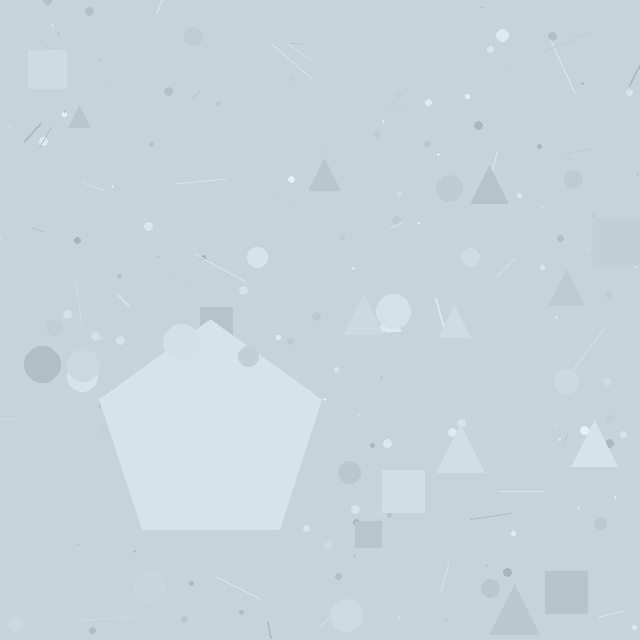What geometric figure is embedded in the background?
A pentagon is embedded in the background.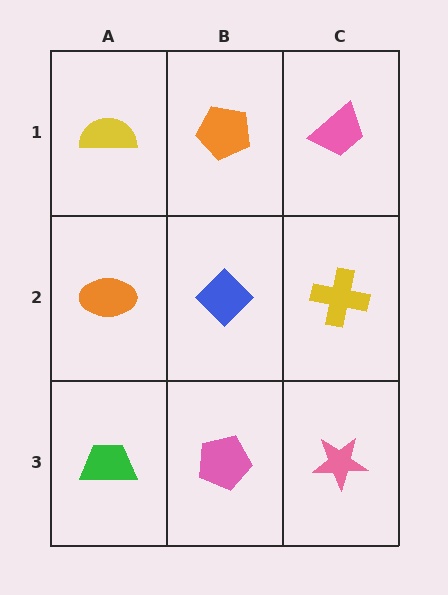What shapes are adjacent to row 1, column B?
A blue diamond (row 2, column B), a yellow semicircle (row 1, column A), a pink trapezoid (row 1, column C).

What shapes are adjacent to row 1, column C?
A yellow cross (row 2, column C), an orange pentagon (row 1, column B).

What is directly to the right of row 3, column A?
A pink pentagon.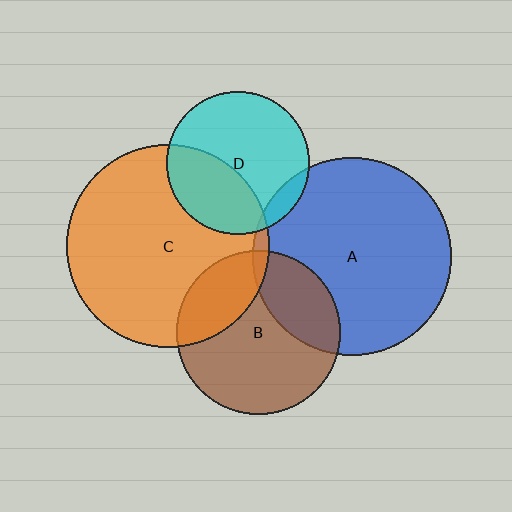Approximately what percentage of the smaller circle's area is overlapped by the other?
Approximately 10%.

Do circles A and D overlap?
Yes.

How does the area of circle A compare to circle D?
Approximately 1.9 times.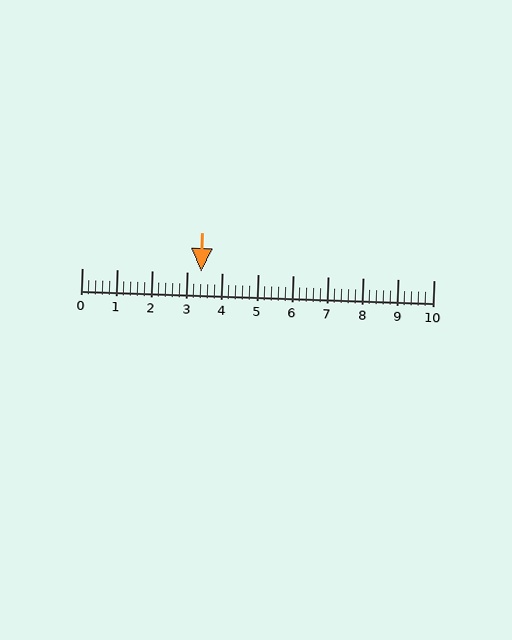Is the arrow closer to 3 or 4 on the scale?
The arrow is closer to 3.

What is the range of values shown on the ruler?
The ruler shows values from 0 to 10.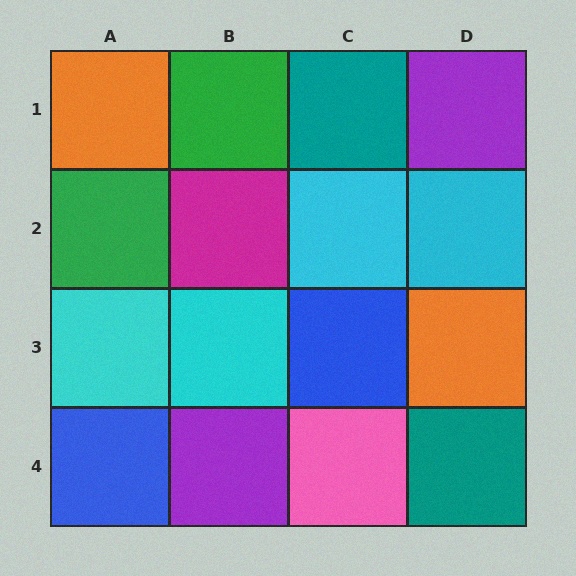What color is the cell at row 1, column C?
Teal.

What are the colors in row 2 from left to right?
Green, magenta, cyan, cyan.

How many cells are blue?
2 cells are blue.